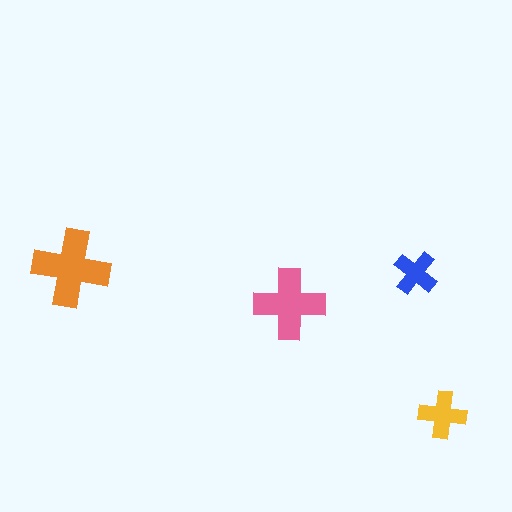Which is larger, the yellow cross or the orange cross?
The orange one.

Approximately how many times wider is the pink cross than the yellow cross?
About 1.5 times wider.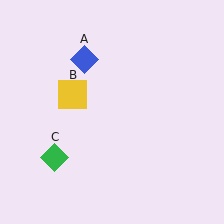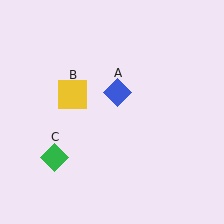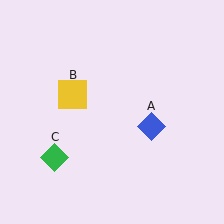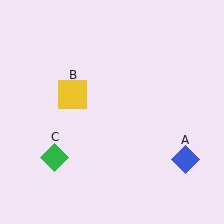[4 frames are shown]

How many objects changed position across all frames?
1 object changed position: blue diamond (object A).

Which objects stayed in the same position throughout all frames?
Yellow square (object B) and green diamond (object C) remained stationary.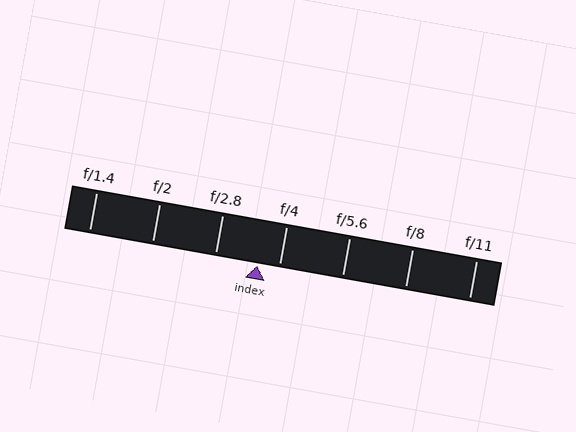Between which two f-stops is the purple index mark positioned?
The index mark is between f/2.8 and f/4.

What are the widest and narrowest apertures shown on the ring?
The widest aperture shown is f/1.4 and the narrowest is f/11.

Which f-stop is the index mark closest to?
The index mark is closest to f/4.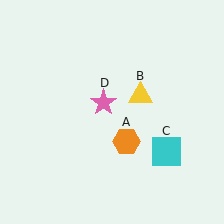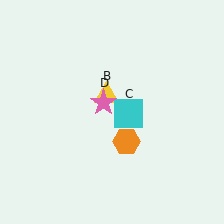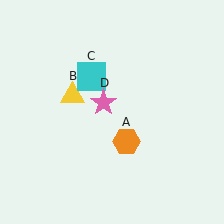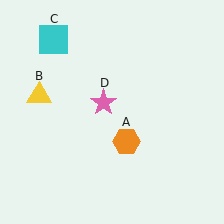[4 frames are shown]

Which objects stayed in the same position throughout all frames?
Orange hexagon (object A) and pink star (object D) remained stationary.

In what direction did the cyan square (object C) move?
The cyan square (object C) moved up and to the left.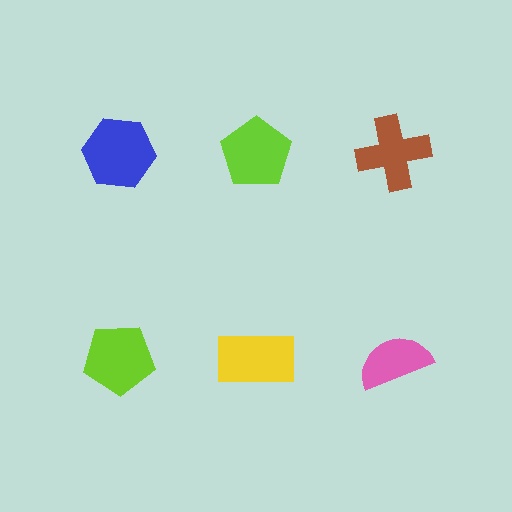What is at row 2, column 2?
A yellow rectangle.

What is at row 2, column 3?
A pink semicircle.